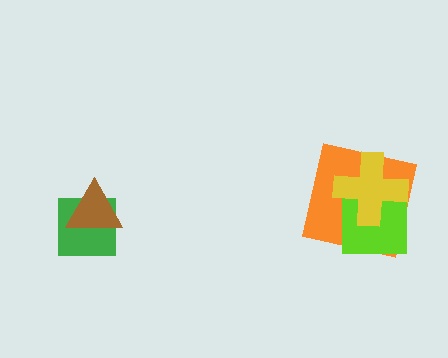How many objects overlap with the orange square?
2 objects overlap with the orange square.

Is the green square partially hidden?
Yes, it is partially covered by another shape.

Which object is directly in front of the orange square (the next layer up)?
The lime square is directly in front of the orange square.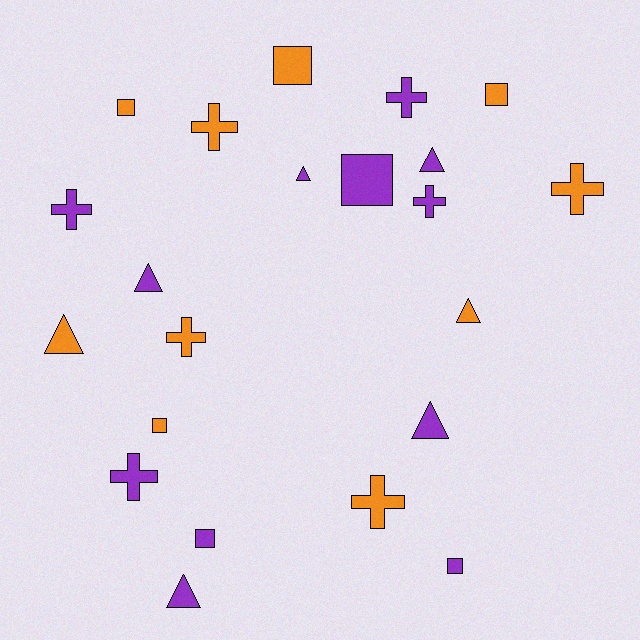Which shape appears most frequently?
Cross, with 8 objects.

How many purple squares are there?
There are 3 purple squares.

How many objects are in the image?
There are 22 objects.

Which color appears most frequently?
Purple, with 12 objects.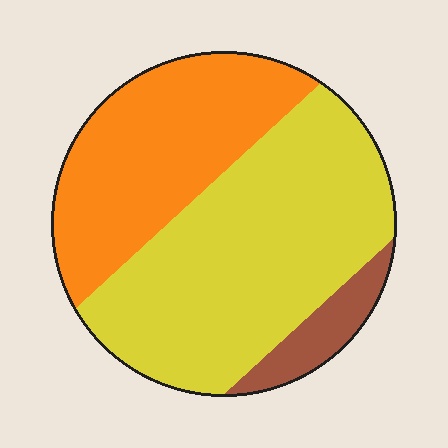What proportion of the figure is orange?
Orange covers around 35% of the figure.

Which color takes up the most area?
Yellow, at roughly 55%.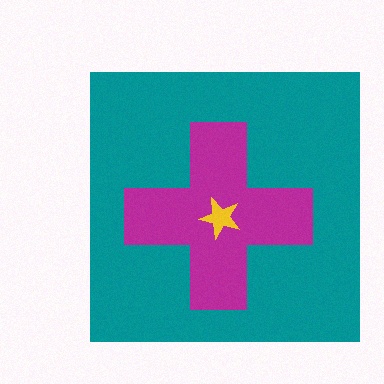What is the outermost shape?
The teal square.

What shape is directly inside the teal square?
The magenta cross.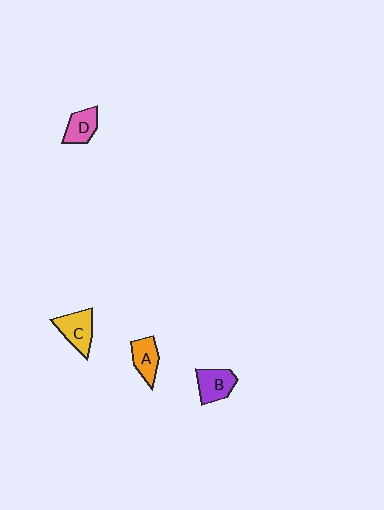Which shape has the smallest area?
Shape D (pink).